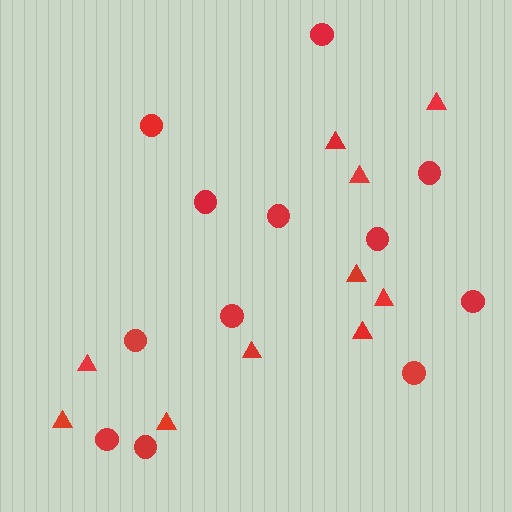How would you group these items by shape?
There are 2 groups: one group of triangles (10) and one group of circles (12).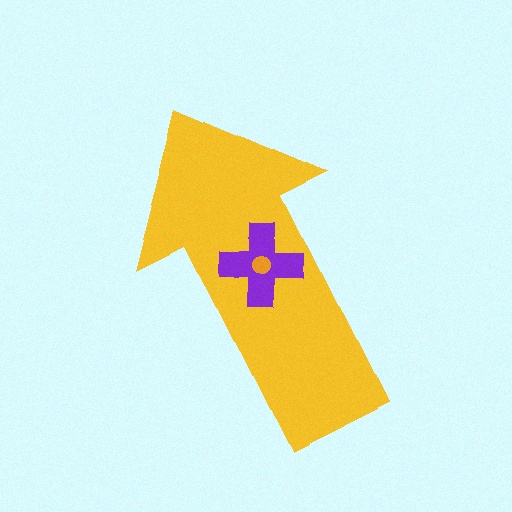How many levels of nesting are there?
3.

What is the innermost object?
The orange circle.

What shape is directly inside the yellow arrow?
The purple cross.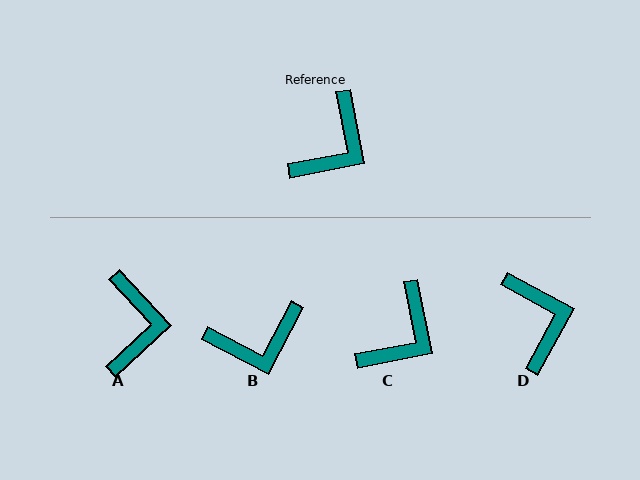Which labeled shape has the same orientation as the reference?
C.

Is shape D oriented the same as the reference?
No, it is off by about 51 degrees.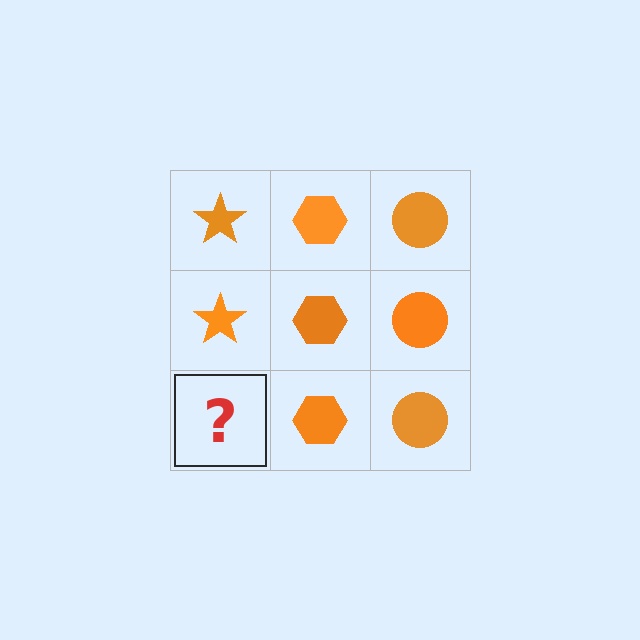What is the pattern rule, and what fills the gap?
The rule is that each column has a consistent shape. The gap should be filled with an orange star.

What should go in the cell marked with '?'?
The missing cell should contain an orange star.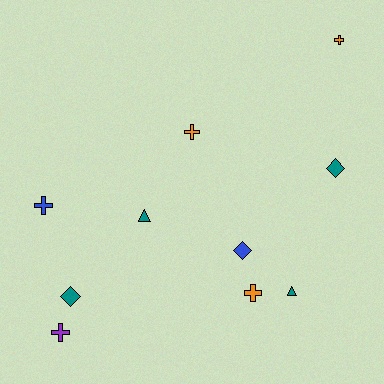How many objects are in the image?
There are 10 objects.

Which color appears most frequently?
Teal, with 4 objects.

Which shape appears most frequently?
Cross, with 5 objects.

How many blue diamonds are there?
There is 1 blue diamond.